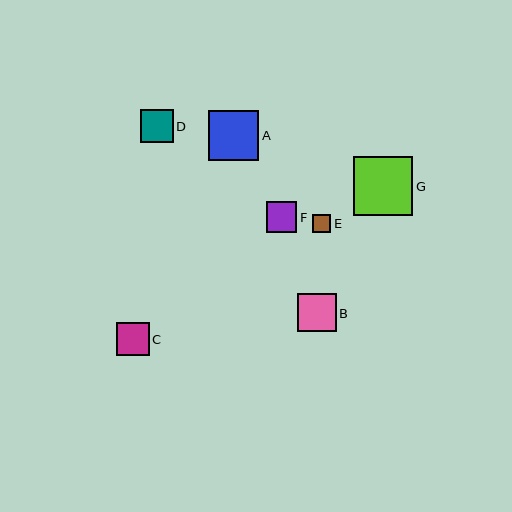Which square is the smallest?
Square E is the smallest with a size of approximately 18 pixels.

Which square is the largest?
Square G is the largest with a size of approximately 59 pixels.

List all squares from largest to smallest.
From largest to smallest: G, A, B, C, D, F, E.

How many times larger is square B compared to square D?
Square B is approximately 1.2 times the size of square D.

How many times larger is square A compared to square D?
Square A is approximately 1.5 times the size of square D.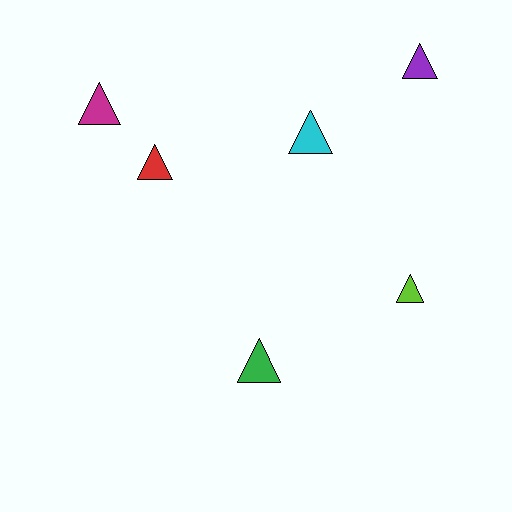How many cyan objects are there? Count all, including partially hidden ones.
There is 1 cyan object.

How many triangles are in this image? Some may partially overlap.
There are 6 triangles.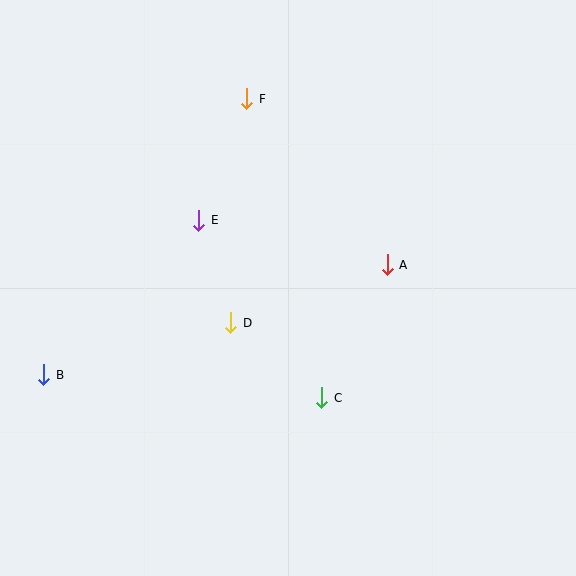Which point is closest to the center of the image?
Point D at (231, 323) is closest to the center.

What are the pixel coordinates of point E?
Point E is at (199, 220).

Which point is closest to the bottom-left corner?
Point B is closest to the bottom-left corner.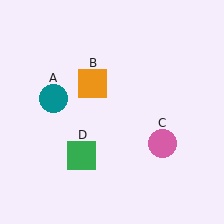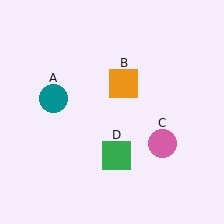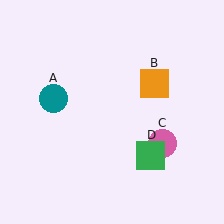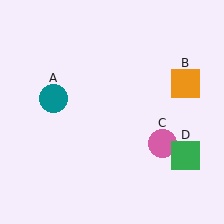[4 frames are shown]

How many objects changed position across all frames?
2 objects changed position: orange square (object B), green square (object D).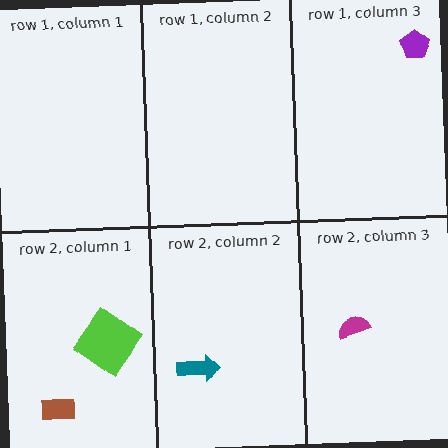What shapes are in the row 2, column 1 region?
The brown rectangle, the lime diamond.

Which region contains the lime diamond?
The row 2, column 1 region.